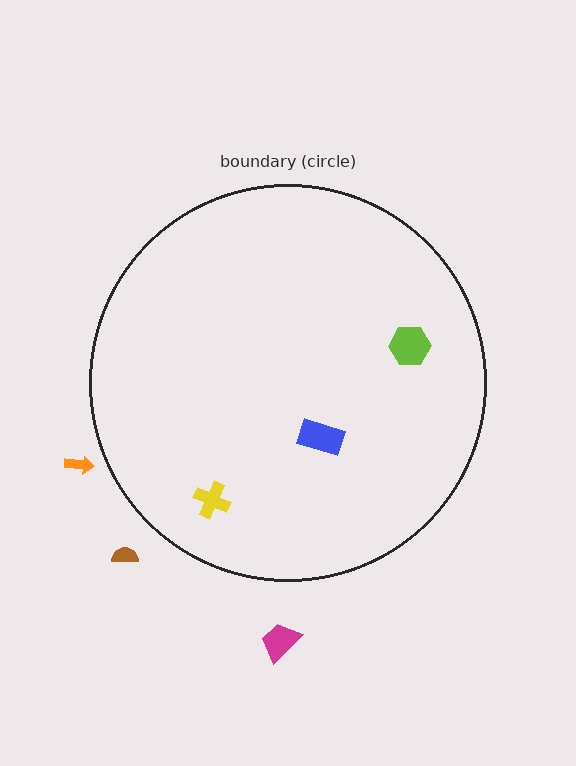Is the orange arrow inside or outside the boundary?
Outside.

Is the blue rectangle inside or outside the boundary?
Inside.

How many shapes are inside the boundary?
3 inside, 3 outside.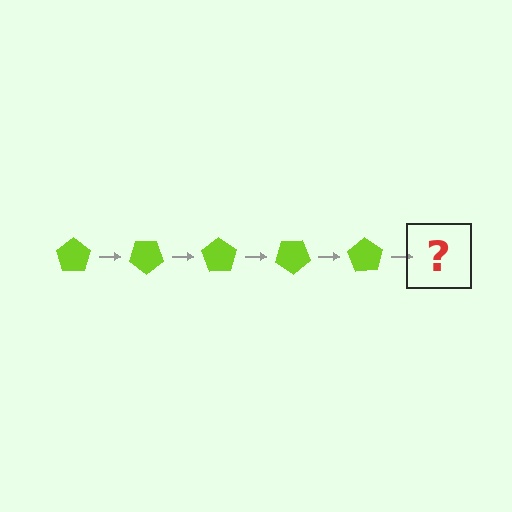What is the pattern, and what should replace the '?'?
The pattern is that the pentagon rotates 35 degrees each step. The '?' should be a lime pentagon rotated 175 degrees.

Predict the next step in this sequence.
The next step is a lime pentagon rotated 175 degrees.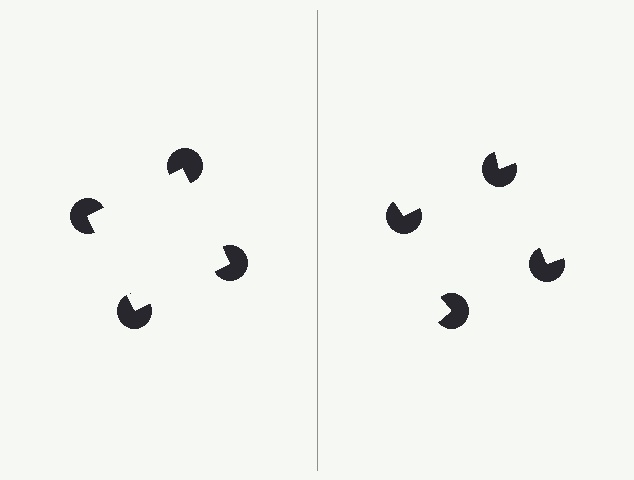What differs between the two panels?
The pac-man discs are positioned identically on both sides; only the wedge orientations differ. On the left they align to a square; on the right they are misaligned.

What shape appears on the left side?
An illusory square.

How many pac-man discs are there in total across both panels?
8 — 4 on each side.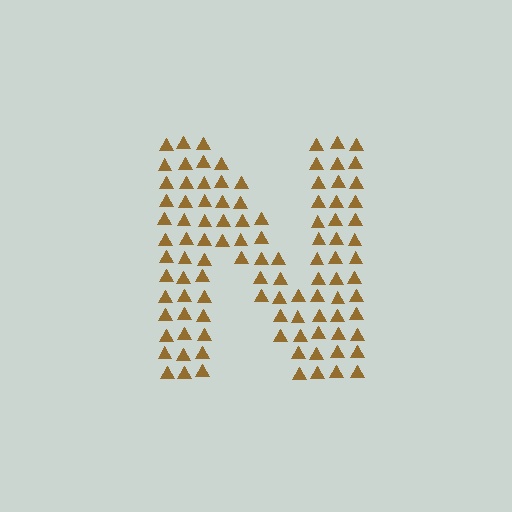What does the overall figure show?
The overall figure shows the letter N.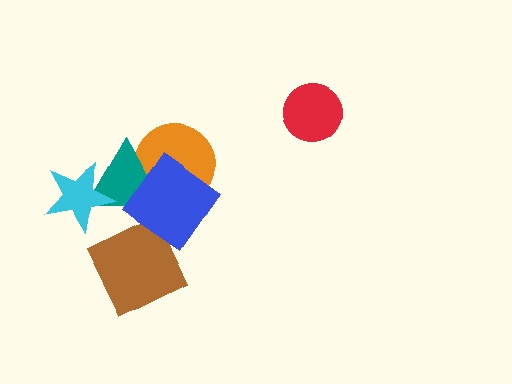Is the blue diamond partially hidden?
No, no other shape covers it.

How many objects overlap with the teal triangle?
3 objects overlap with the teal triangle.